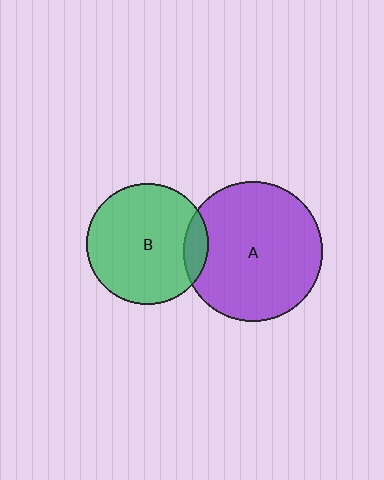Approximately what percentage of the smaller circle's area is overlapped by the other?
Approximately 10%.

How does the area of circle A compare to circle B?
Approximately 1.3 times.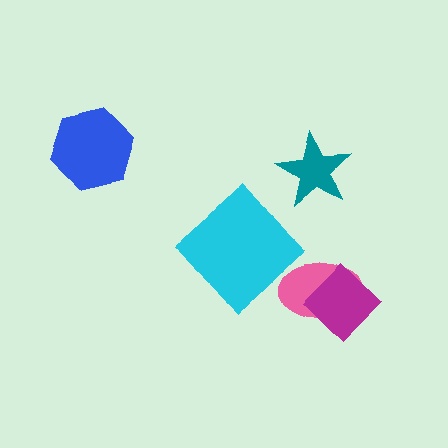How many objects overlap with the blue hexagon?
0 objects overlap with the blue hexagon.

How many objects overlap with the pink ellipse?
1 object overlaps with the pink ellipse.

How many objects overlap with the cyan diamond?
0 objects overlap with the cyan diamond.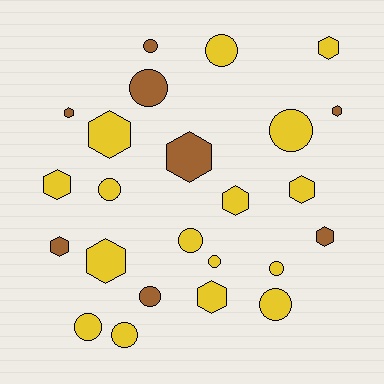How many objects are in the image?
There are 24 objects.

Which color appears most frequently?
Yellow, with 16 objects.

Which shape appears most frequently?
Hexagon, with 12 objects.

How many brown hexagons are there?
There are 5 brown hexagons.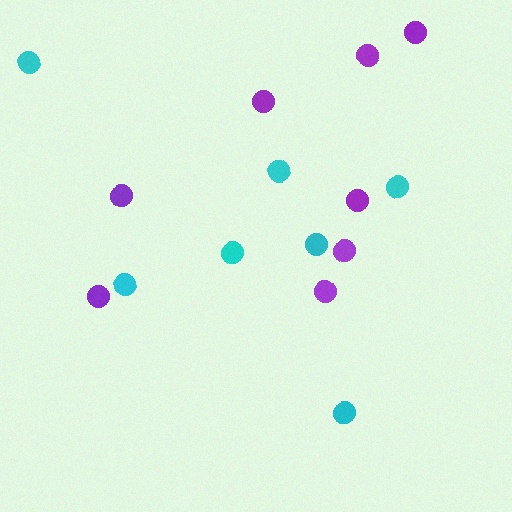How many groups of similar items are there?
There are 2 groups: one group of purple circles (8) and one group of cyan circles (7).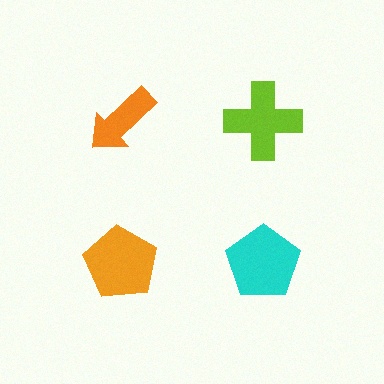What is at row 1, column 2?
A lime cross.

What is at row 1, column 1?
An orange arrow.